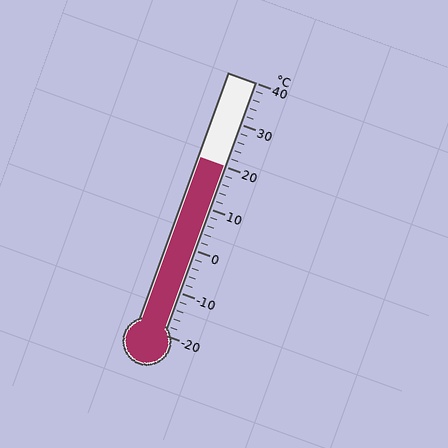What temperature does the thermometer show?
The thermometer shows approximately 20°C.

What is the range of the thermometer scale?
The thermometer scale ranges from -20°C to 40°C.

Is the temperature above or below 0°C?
The temperature is above 0°C.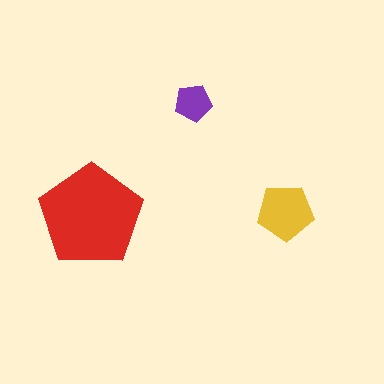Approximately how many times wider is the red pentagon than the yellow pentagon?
About 2 times wider.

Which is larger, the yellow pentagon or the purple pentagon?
The yellow one.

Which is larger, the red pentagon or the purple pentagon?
The red one.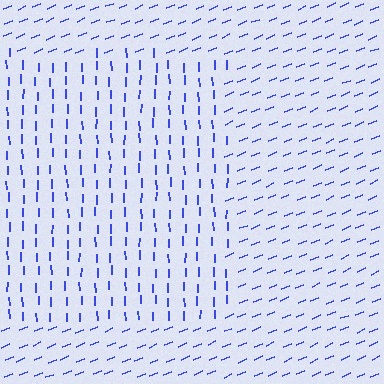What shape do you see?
I see a rectangle.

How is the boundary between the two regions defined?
The boundary is defined purely by a change in line orientation (approximately 68 degrees difference). All lines are the same color and thickness.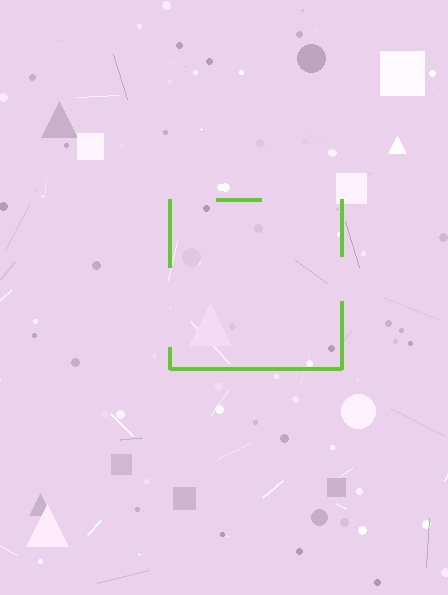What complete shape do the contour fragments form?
The contour fragments form a square.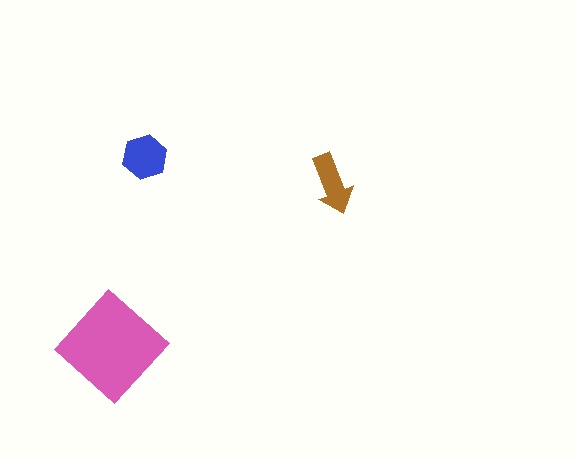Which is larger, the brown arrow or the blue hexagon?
The blue hexagon.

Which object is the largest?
The pink diamond.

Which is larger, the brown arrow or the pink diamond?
The pink diamond.